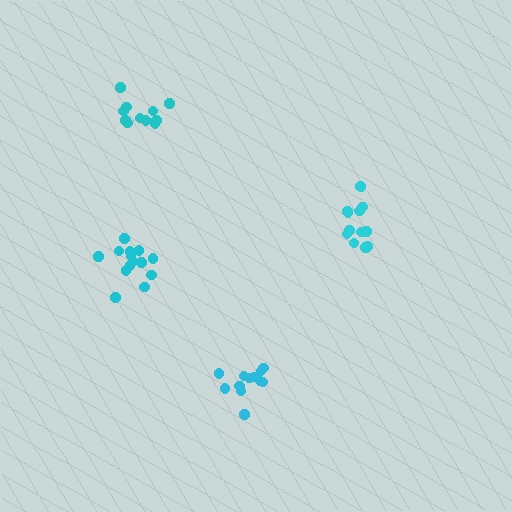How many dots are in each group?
Group 1: 12 dots, Group 2: 14 dots, Group 3: 12 dots, Group 4: 11 dots (49 total).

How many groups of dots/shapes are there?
There are 4 groups.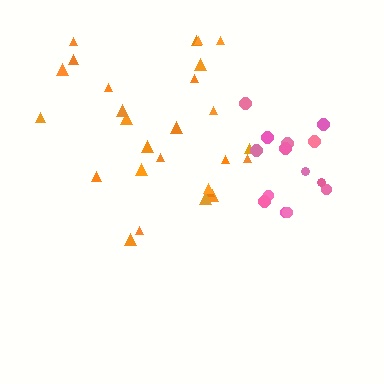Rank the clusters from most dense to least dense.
pink, orange.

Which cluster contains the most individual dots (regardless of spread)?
Orange (27).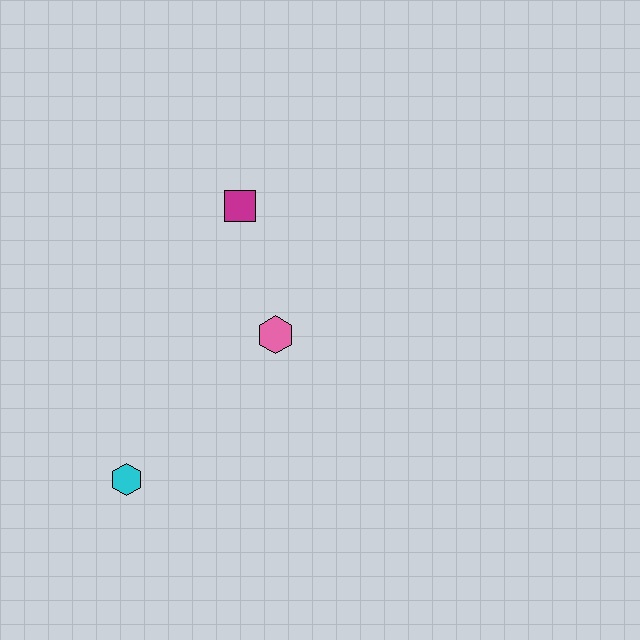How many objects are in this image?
There are 3 objects.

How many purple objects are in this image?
There are no purple objects.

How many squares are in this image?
There is 1 square.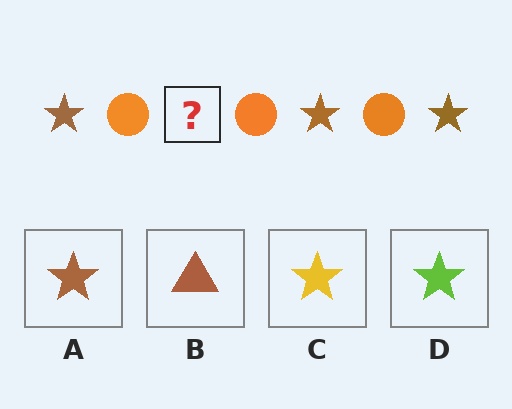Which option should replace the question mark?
Option A.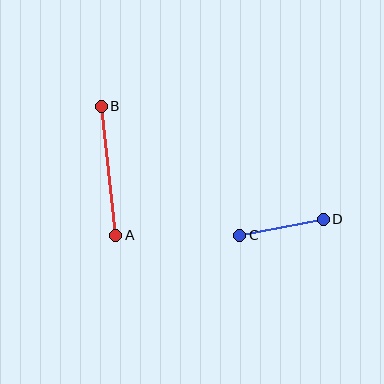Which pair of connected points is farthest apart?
Points A and B are farthest apart.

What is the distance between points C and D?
The distance is approximately 85 pixels.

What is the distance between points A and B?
The distance is approximately 130 pixels.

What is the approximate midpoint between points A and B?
The midpoint is at approximately (109, 171) pixels.